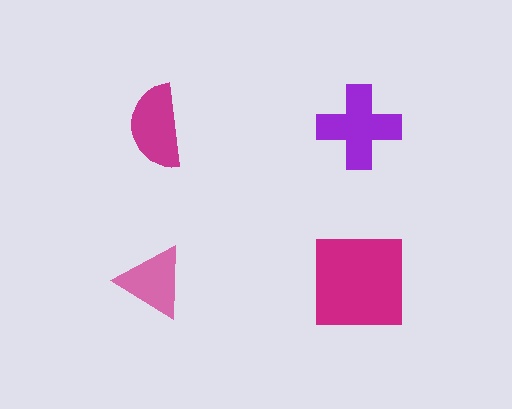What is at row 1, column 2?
A purple cross.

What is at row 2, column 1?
A pink triangle.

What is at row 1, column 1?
A magenta semicircle.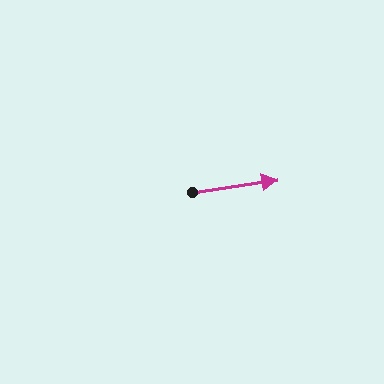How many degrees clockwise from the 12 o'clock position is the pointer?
Approximately 82 degrees.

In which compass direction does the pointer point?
East.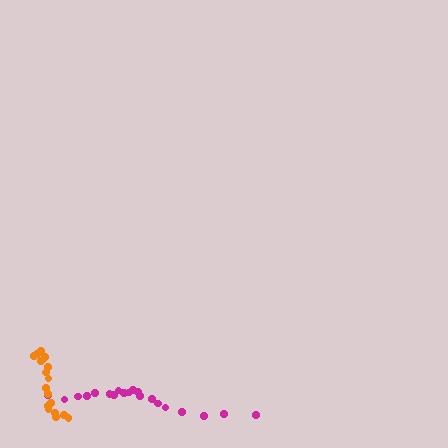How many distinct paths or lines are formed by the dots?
There are 2 distinct paths.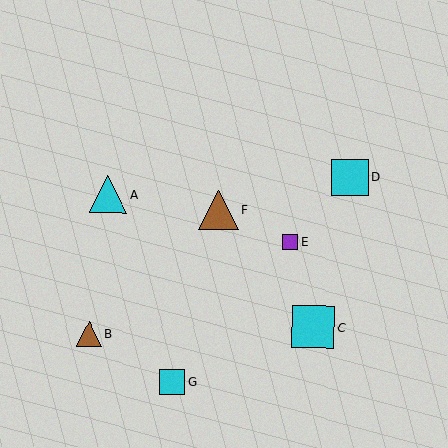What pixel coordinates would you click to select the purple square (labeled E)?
Click at (290, 242) to select the purple square E.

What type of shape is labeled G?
Shape G is a cyan square.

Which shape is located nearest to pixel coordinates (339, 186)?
The cyan square (labeled D) at (350, 177) is nearest to that location.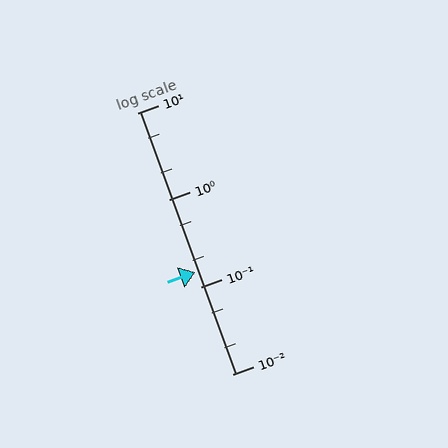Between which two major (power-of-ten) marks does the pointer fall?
The pointer is between 0.1 and 1.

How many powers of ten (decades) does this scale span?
The scale spans 3 decades, from 0.01 to 10.